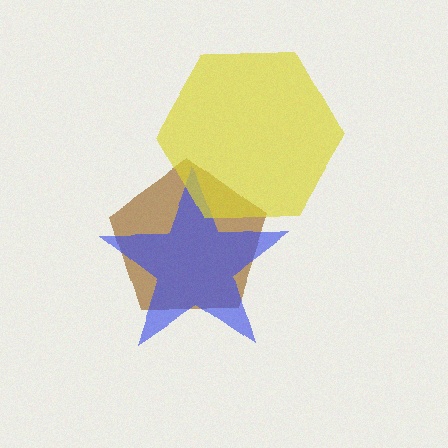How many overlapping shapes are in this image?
There are 3 overlapping shapes in the image.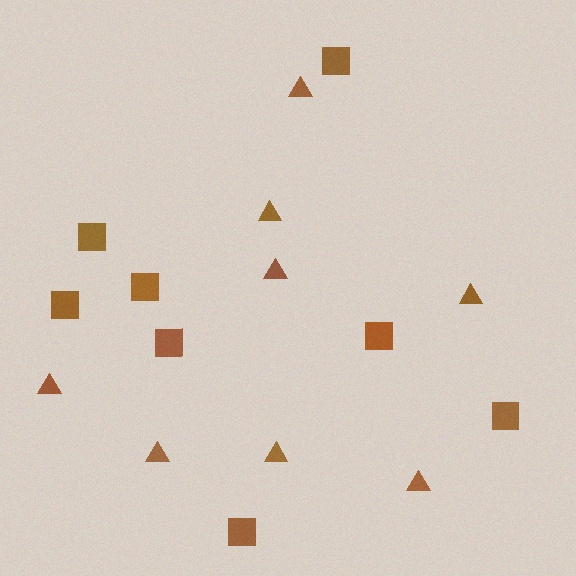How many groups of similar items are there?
There are 2 groups: one group of triangles (8) and one group of squares (8).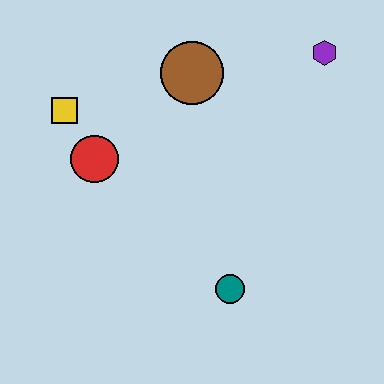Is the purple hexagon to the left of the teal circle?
No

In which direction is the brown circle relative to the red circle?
The brown circle is to the right of the red circle.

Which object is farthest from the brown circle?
The teal circle is farthest from the brown circle.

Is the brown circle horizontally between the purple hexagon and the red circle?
Yes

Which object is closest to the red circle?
The yellow square is closest to the red circle.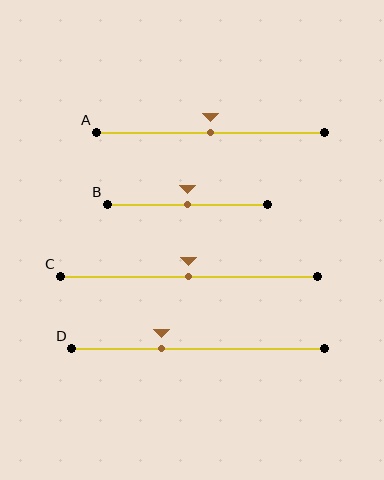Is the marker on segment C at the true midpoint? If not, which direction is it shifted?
Yes, the marker on segment C is at the true midpoint.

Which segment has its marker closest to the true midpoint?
Segment A has its marker closest to the true midpoint.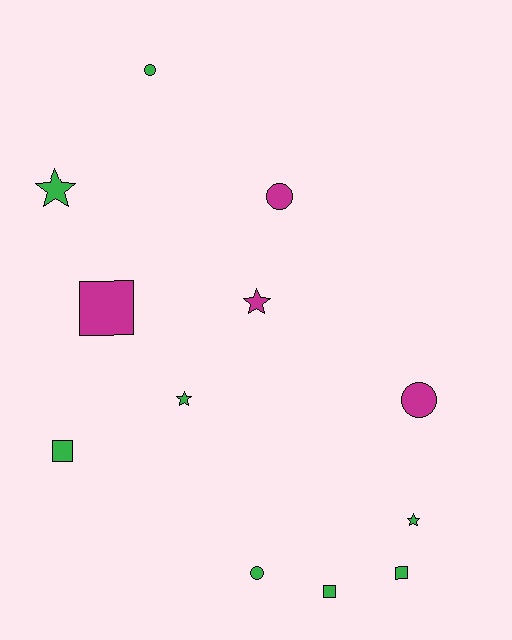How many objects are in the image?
There are 12 objects.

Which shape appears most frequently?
Square, with 4 objects.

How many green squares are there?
There are 3 green squares.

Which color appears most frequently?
Green, with 8 objects.